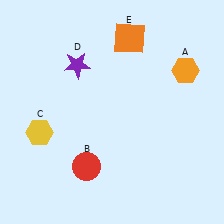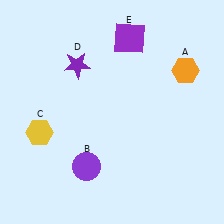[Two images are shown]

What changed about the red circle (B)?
In Image 1, B is red. In Image 2, it changed to purple.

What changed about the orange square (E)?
In Image 1, E is orange. In Image 2, it changed to purple.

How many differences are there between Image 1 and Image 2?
There are 2 differences between the two images.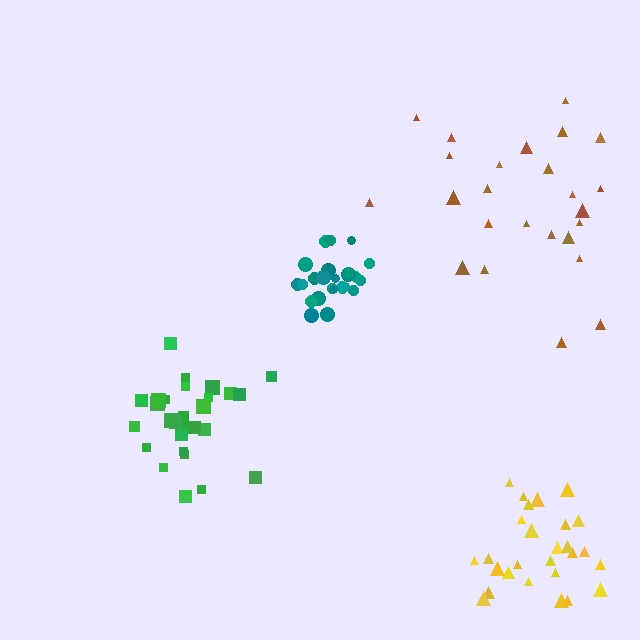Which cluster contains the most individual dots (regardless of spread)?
Green (28).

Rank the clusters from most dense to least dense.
teal, green, yellow, brown.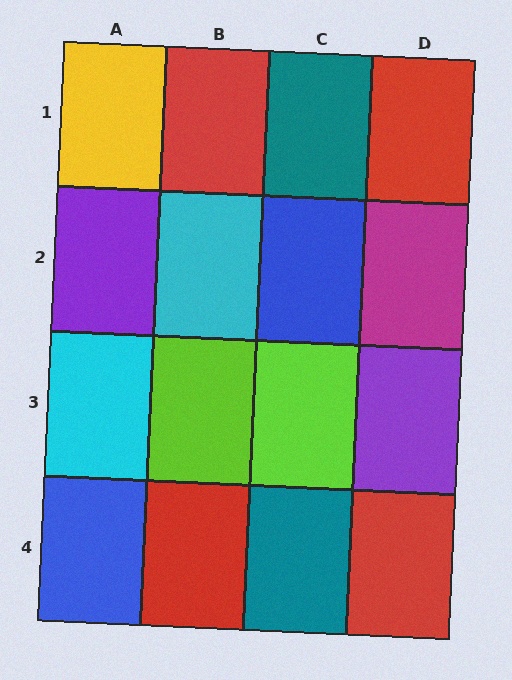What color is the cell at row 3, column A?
Cyan.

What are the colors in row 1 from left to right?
Yellow, red, teal, red.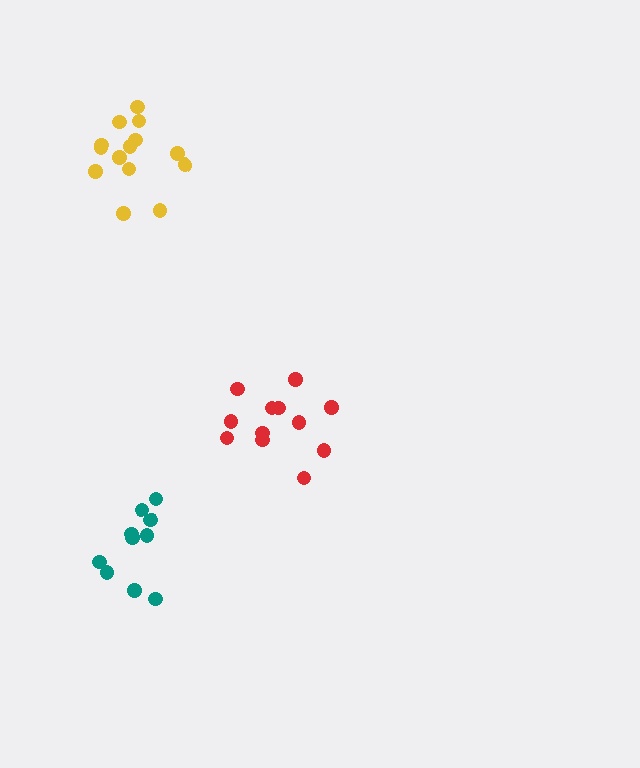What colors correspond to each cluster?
The clusters are colored: yellow, red, teal.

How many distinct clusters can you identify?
There are 3 distinct clusters.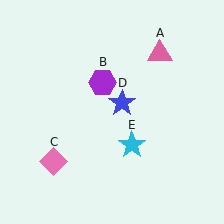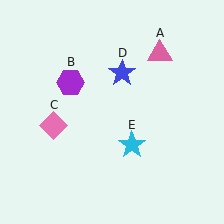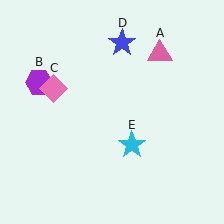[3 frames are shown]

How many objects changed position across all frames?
3 objects changed position: purple hexagon (object B), pink diamond (object C), blue star (object D).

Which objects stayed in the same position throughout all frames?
Pink triangle (object A) and cyan star (object E) remained stationary.